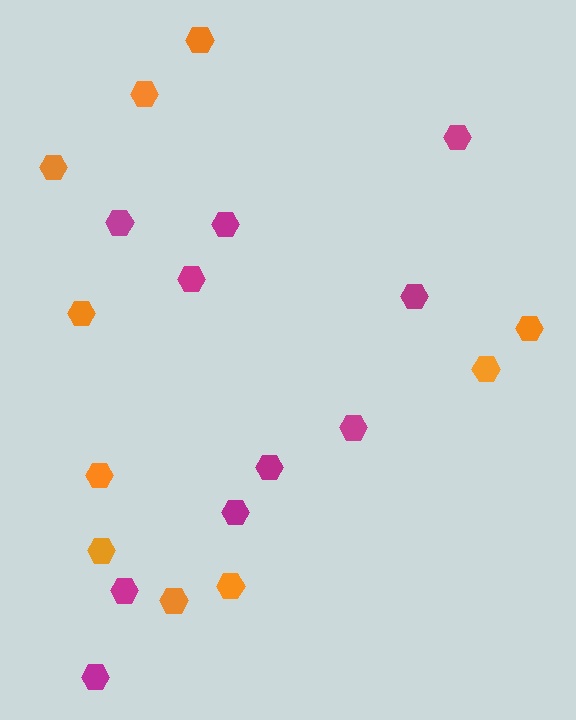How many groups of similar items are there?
There are 2 groups: one group of magenta hexagons (10) and one group of orange hexagons (10).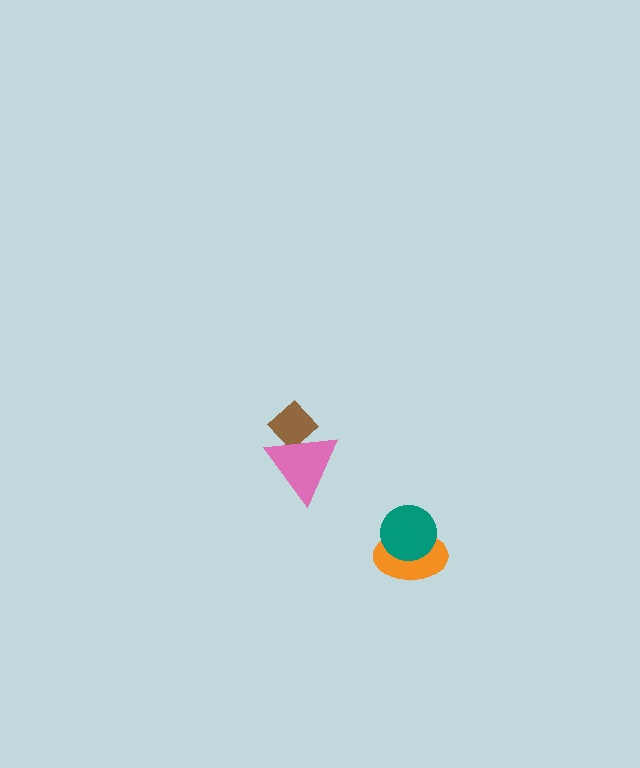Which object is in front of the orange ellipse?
The teal circle is in front of the orange ellipse.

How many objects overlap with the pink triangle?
1 object overlaps with the pink triangle.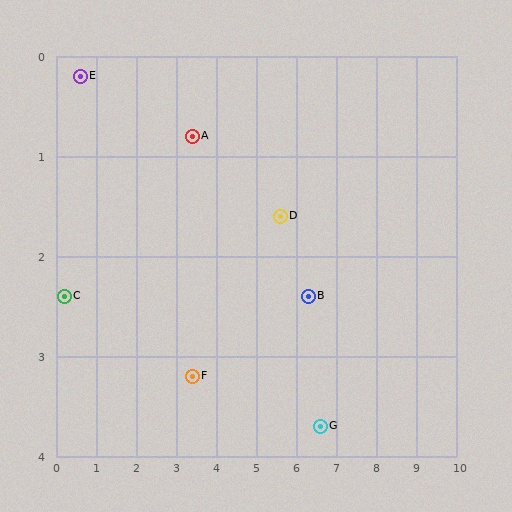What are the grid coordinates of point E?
Point E is at approximately (0.6, 0.2).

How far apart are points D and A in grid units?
Points D and A are about 2.3 grid units apart.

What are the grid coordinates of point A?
Point A is at approximately (3.4, 0.8).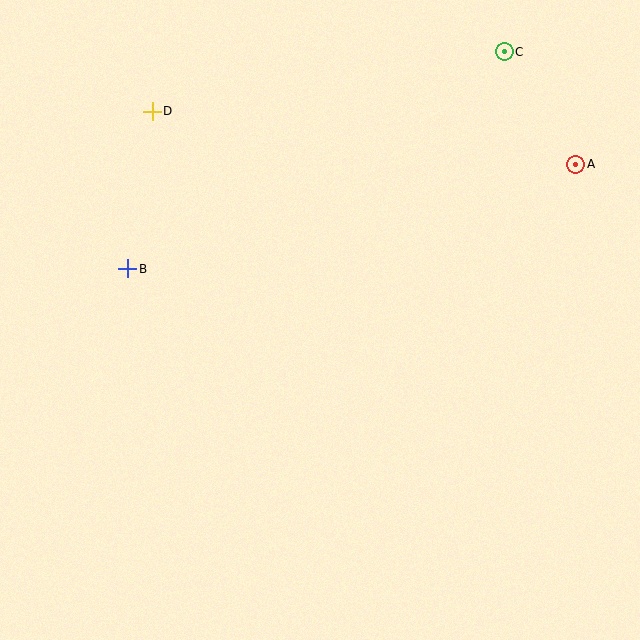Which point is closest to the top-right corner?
Point C is closest to the top-right corner.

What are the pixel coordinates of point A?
Point A is at (576, 164).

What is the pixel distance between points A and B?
The distance between A and B is 461 pixels.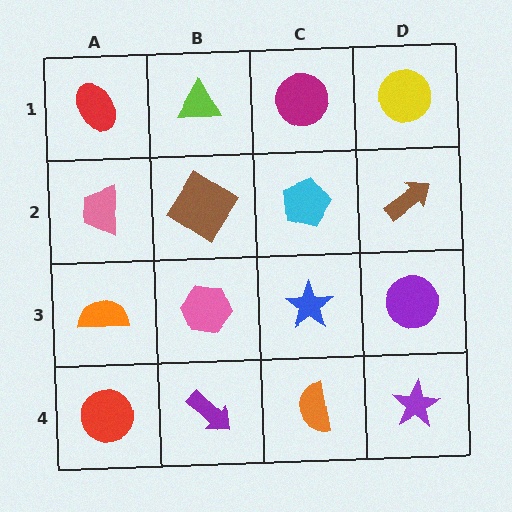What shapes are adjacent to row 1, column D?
A brown arrow (row 2, column D), a magenta circle (row 1, column C).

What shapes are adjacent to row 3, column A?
A pink trapezoid (row 2, column A), a red circle (row 4, column A), a pink hexagon (row 3, column B).